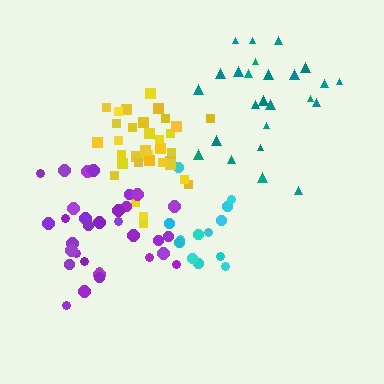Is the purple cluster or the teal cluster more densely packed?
Purple.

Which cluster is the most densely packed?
Yellow.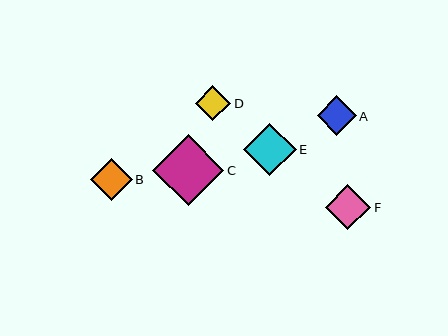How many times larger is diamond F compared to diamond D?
Diamond F is approximately 1.3 times the size of diamond D.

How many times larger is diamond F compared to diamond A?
Diamond F is approximately 1.1 times the size of diamond A.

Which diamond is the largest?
Diamond C is the largest with a size of approximately 71 pixels.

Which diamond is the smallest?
Diamond D is the smallest with a size of approximately 36 pixels.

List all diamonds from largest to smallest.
From largest to smallest: C, E, F, B, A, D.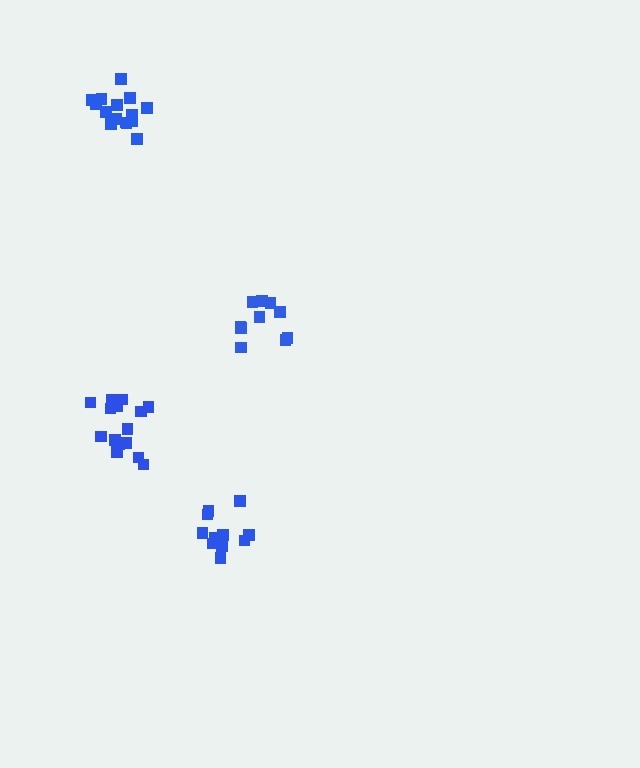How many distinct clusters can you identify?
There are 4 distinct clusters.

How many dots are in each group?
Group 1: 10 dots, Group 2: 11 dots, Group 3: 16 dots, Group 4: 15 dots (52 total).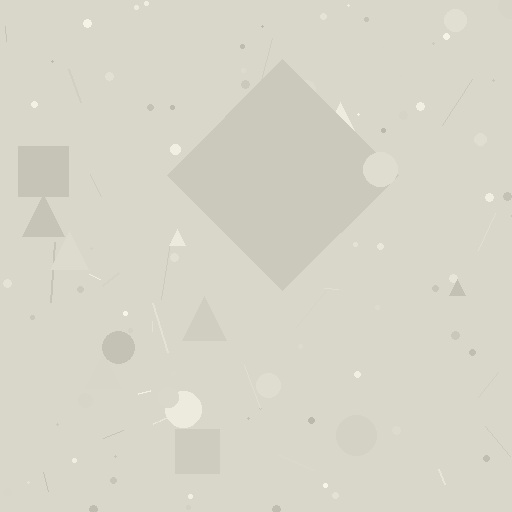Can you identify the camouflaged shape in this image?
The camouflaged shape is a diamond.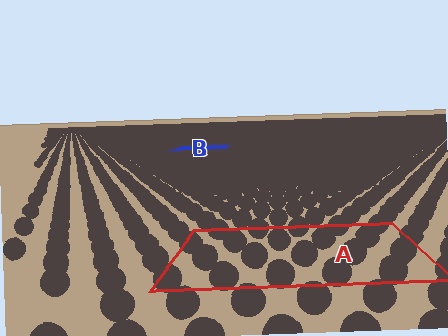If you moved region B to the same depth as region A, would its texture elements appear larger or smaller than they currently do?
They would appear larger. At a closer depth, the same texture elements are projected at a bigger on-screen size.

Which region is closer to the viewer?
Region A is closer. The texture elements there are larger and more spread out.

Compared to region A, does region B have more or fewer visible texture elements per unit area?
Region B has more texture elements per unit area — they are packed more densely because it is farther away.